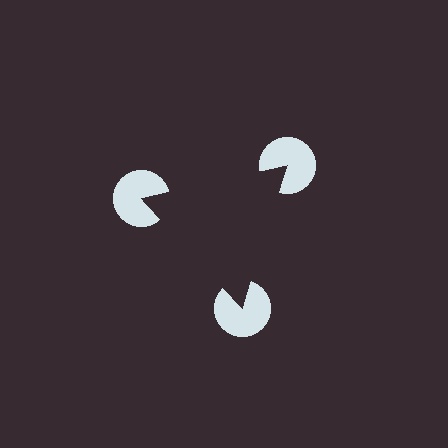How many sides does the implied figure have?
3 sides.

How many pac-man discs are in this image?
There are 3 — one at each vertex of the illusory triangle.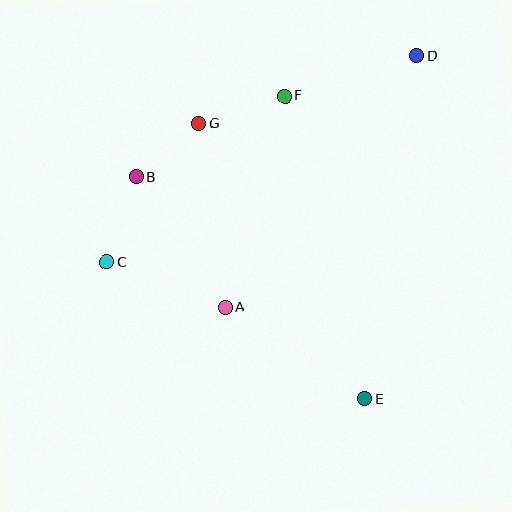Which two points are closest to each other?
Points B and G are closest to each other.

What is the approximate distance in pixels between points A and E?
The distance between A and E is approximately 168 pixels.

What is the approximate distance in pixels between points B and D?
The distance between B and D is approximately 305 pixels.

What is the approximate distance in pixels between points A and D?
The distance between A and D is approximately 316 pixels.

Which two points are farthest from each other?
Points C and D are farthest from each other.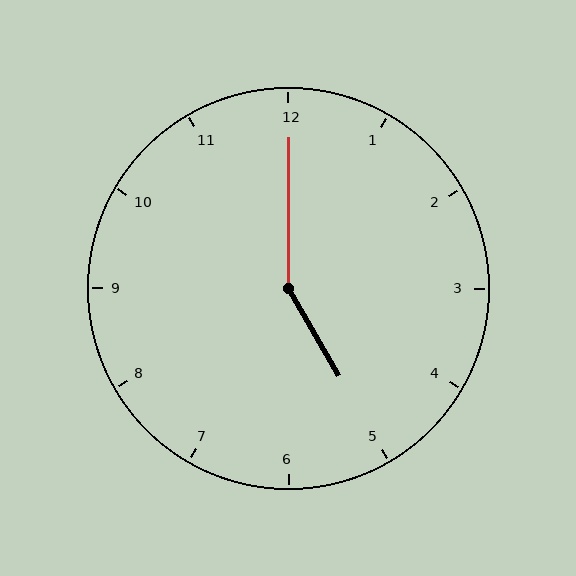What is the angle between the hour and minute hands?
Approximately 150 degrees.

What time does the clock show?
5:00.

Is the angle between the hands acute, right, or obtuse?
It is obtuse.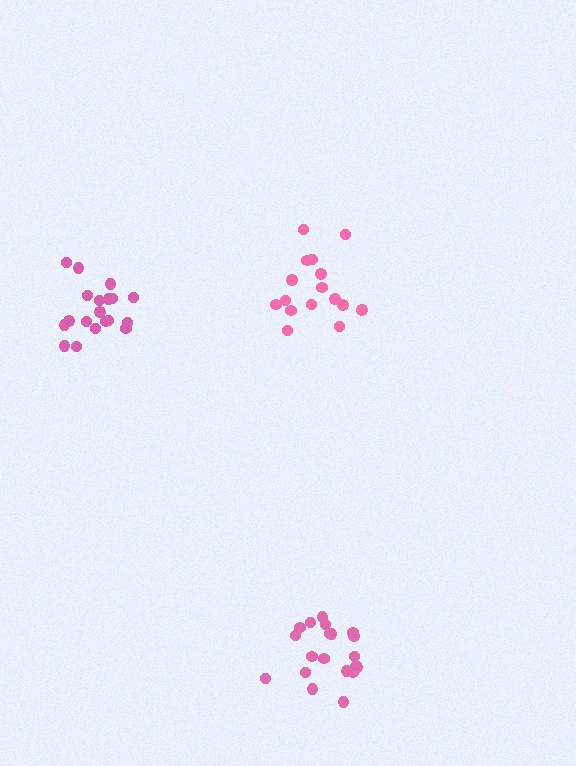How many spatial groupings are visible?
There are 3 spatial groupings.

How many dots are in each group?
Group 1: 16 dots, Group 2: 19 dots, Group 3: 20 dots (55 total).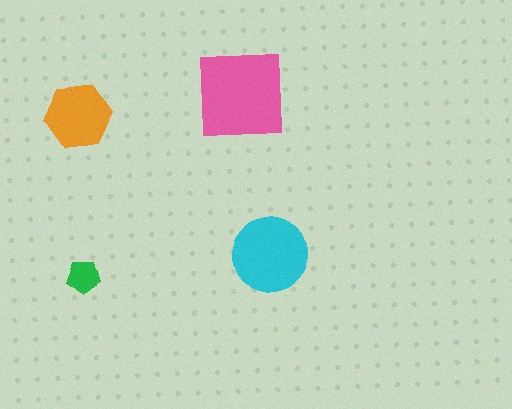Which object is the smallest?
The green pentagon.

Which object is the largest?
The pink square.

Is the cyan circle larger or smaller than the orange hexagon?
Larger.